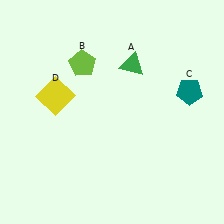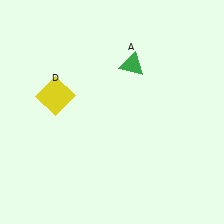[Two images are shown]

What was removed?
The teal pentagon (C), the lime pentagon (B) were removed in Image 2.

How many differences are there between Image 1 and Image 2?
There are 2 differences between the two images.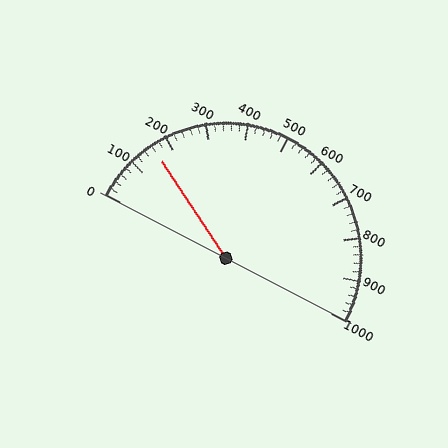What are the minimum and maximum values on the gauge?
The gauge ranges from 0 to 1000.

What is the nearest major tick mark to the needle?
The nearest major tick mark is 200.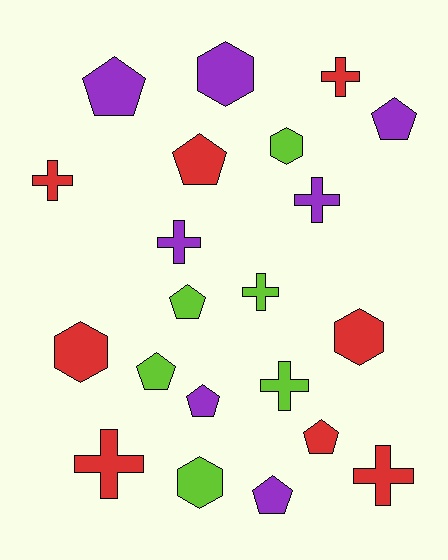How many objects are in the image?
There are 21 objects.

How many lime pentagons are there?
There are 2 lime pentagons.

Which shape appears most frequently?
Pentagon, with 8 objects.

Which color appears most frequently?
Red, with 8 objects.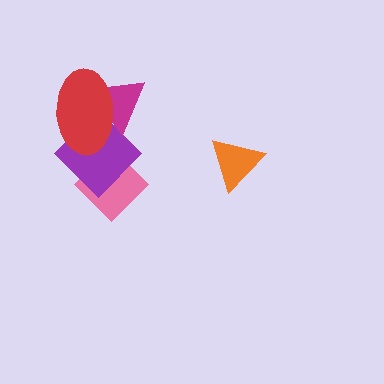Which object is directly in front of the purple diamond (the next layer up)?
The magenta triangle is directly in front of the purple diamond.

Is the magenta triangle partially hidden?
Yes, it is partially covered by another shape.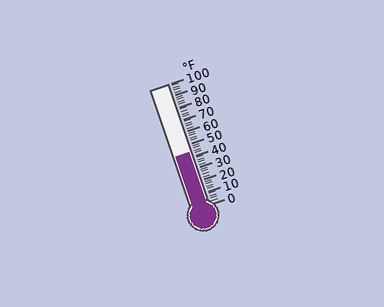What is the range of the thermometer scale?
The thermometer scale ranges from 0°F to 100°F.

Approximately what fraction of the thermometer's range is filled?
The thermometer is filled to approximately 45% of its range.